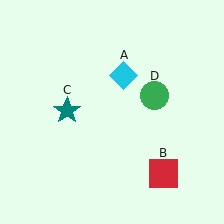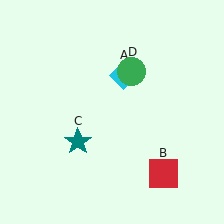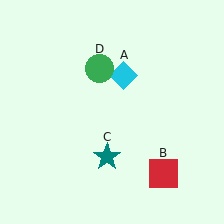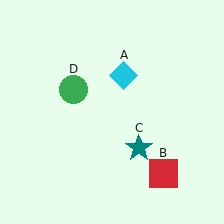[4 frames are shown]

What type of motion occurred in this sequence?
The teal star (object C), green circle (object D) rotated counterclockwise around the center of the scene.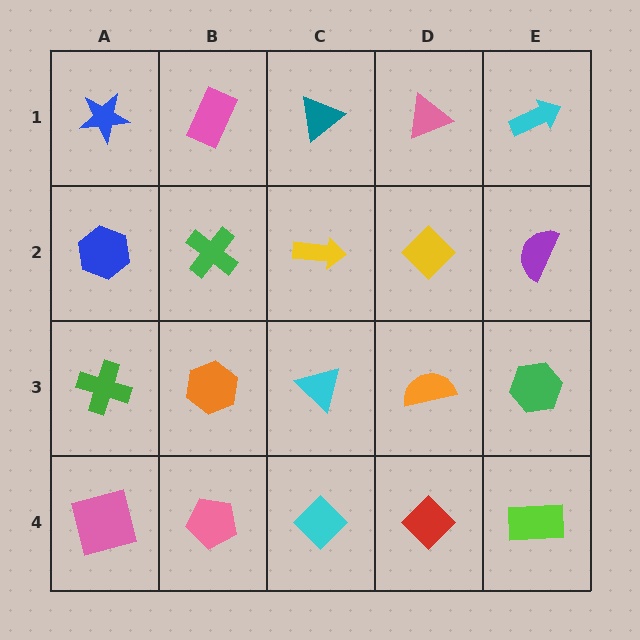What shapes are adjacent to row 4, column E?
A green hexagon (row 3, column E), a red diamond (row 4, column D).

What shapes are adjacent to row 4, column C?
A cyan triangle (row 3, column C), a pink pentagon (row 4, column B), a red diamond (row 4, column D).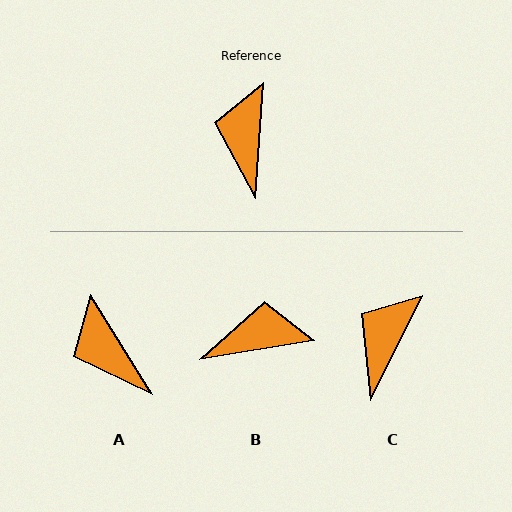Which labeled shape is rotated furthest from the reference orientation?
B, about 77 degrees away.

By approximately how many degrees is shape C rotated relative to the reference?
Approximately 22 degrees clockwise.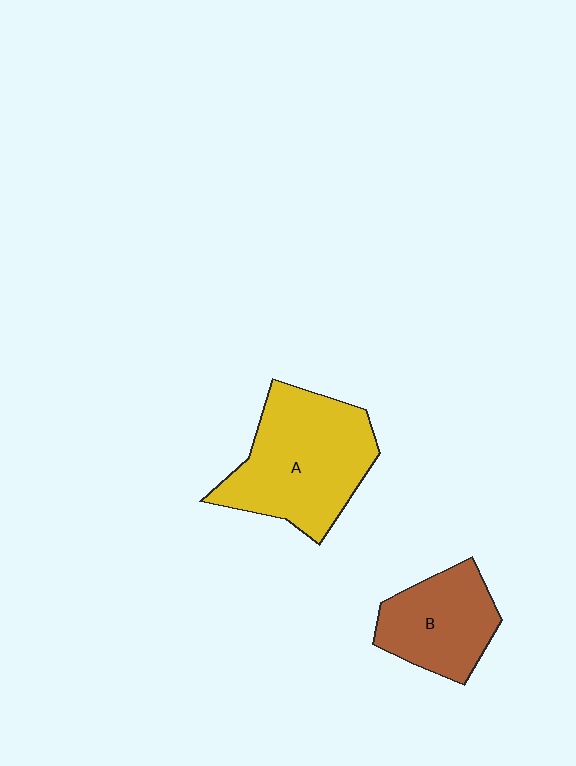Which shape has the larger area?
Shape A (yellow).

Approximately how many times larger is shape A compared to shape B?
Approximately 1.6 times.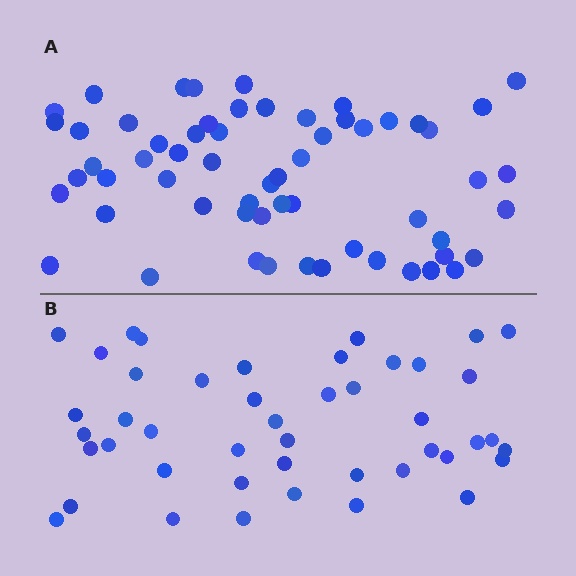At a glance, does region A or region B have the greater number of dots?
Region A (the top region) has more dots.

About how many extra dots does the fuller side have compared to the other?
Region A has approximately 15 more dots than region B.